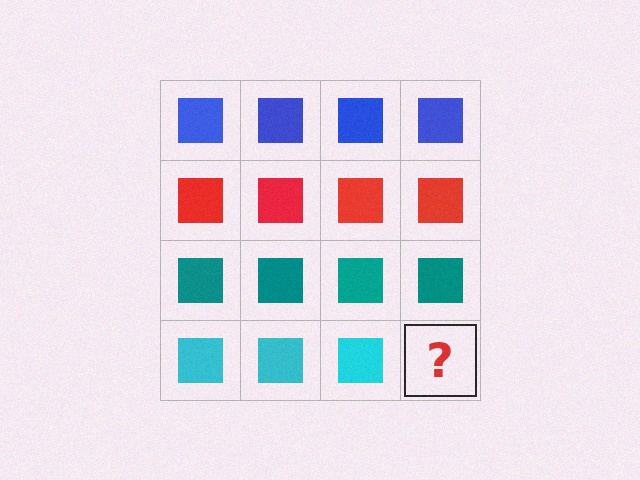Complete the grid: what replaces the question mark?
The question mark should be replaced with a cyan square.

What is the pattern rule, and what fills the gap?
The rule is that each row has a consistent color. The gap should be filled with a cyan square.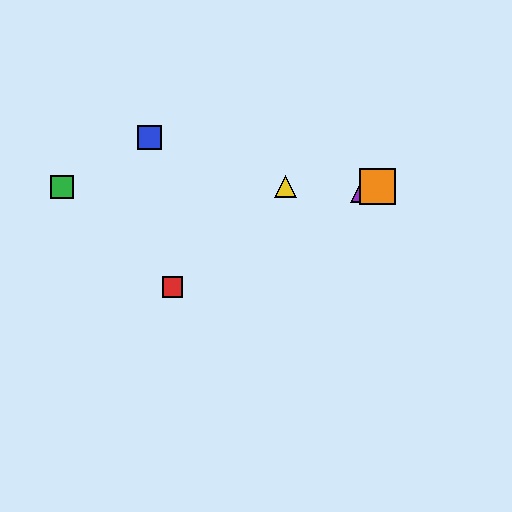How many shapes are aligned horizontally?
4 shapes (the green square, the yellow triangle, the purple triangle, the orange square) are aligned horizontally.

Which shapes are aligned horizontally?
The green square, the yellow triangle, the purple triangle, the orange square are aligned horizontally.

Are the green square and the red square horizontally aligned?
No, the green square is at y≈187 and the red square is at y≈287.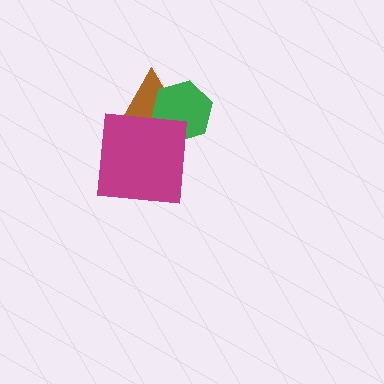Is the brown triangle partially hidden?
Yes, it is partially covered by another shape.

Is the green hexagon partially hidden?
Yes, it is partially covered by another shape.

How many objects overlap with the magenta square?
2 objects overlap with the magenta square.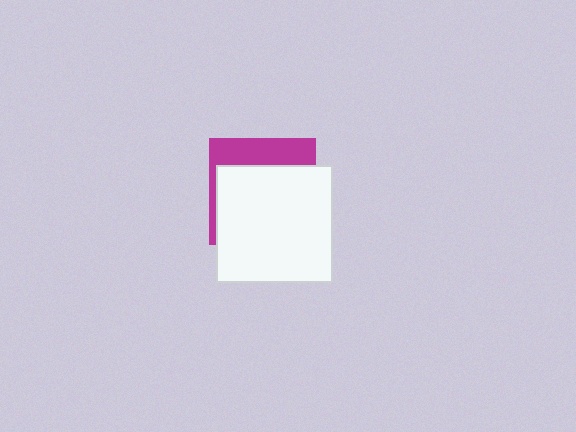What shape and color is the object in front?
The object in front is a white square.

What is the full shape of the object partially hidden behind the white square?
The partially hidden object is a magenta square.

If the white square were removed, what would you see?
You would see the complete magenta square.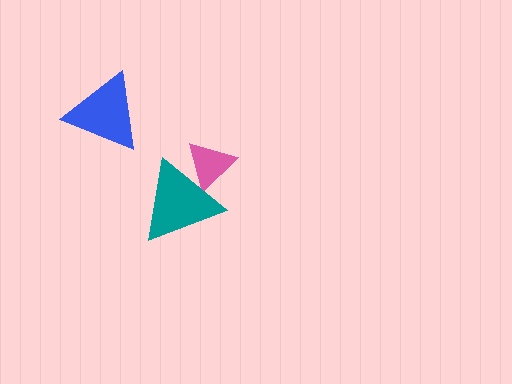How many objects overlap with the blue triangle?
0 objects overlap with the blue triangle.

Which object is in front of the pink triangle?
The teal triangle is in front of the pink triangle.